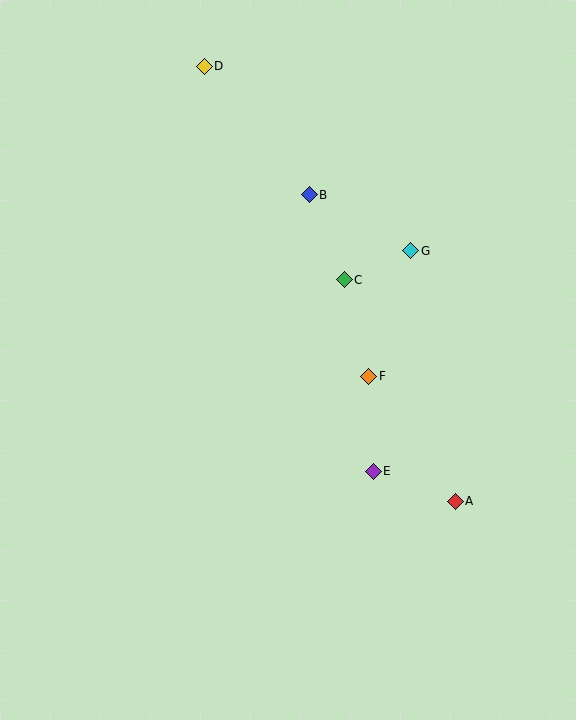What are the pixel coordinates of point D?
Point D is at (204, 66).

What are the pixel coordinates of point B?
Point B is at (309, 195).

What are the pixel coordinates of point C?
Point C is at (344, 280).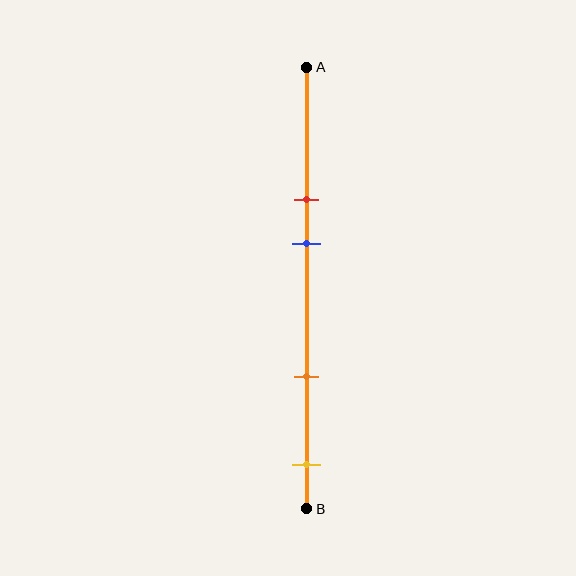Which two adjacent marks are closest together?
The red and blue marks are the closest adjacent pair.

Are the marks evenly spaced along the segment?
No, the marks are not evenly spaced.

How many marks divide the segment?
There are 4 marks dividing the segment.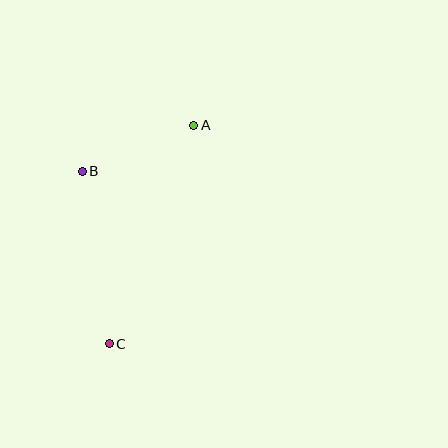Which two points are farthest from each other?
Points A and C are farthest from each other.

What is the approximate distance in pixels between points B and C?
The distance between B and C is approximately 174 pixels.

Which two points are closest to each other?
Points A and B are closest to each other.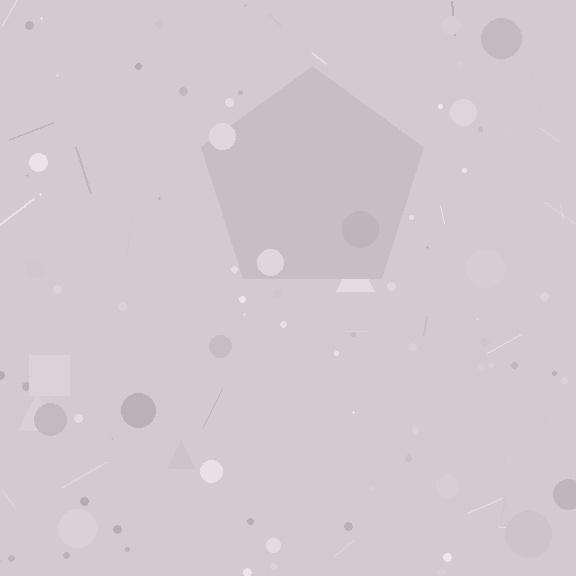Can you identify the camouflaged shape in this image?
The camouflaged shape is a pentagon.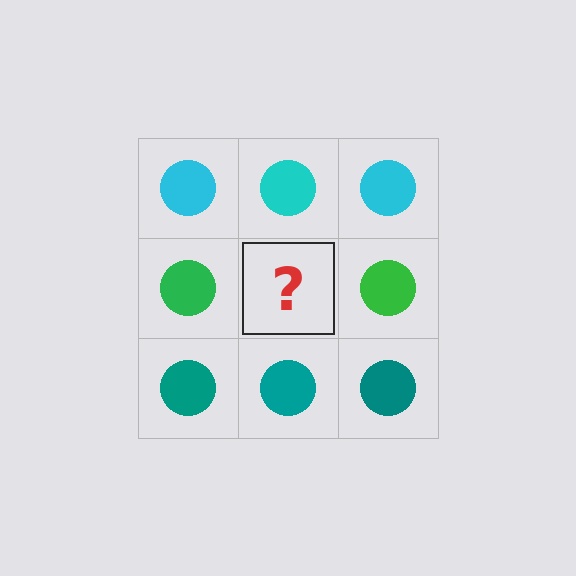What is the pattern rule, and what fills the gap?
The rule is that each row has a consistent color. The gap should be filled with a green circle.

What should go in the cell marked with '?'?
The missing cell should contain a green circle.